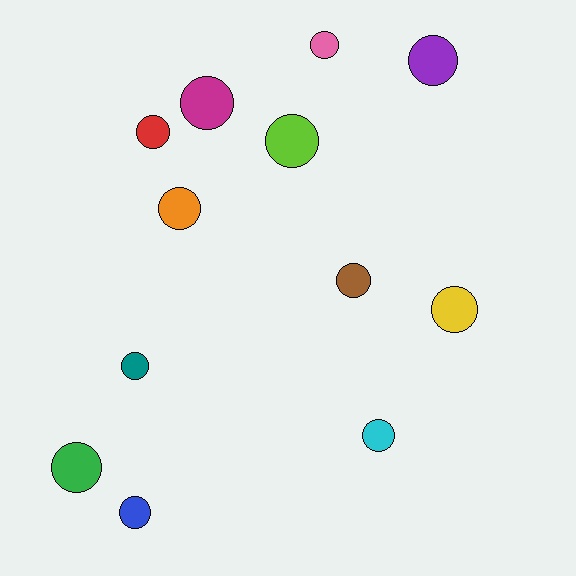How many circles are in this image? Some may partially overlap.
There are 12 circles.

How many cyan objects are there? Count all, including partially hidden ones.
There is 1 cyan object.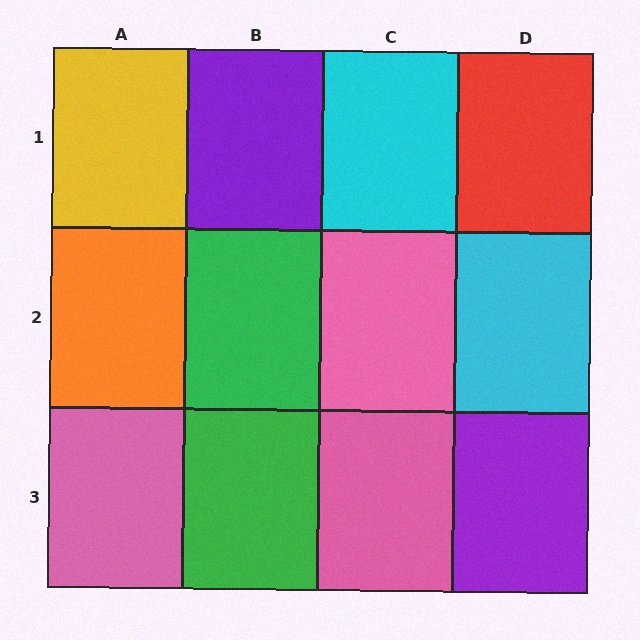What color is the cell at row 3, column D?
Purple.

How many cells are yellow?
1 cell is yellow.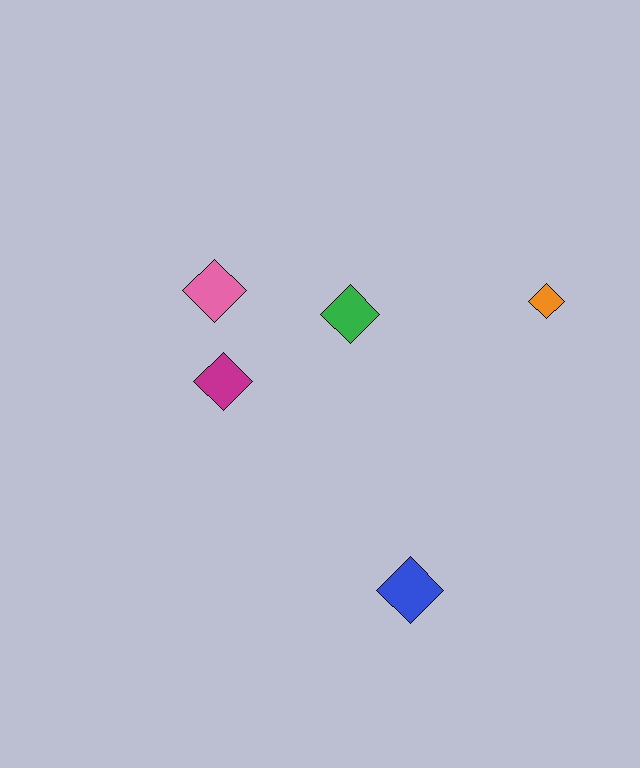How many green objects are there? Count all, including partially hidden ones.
There is 1 green object.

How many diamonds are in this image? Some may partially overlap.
There are 5 diamonds.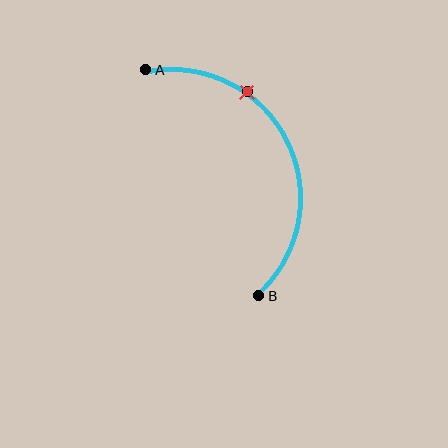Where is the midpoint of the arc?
The arc midpoint is the point on the curve farthest from the straight line joining A and B. It sits to the right of that line.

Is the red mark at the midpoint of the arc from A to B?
No. The red mark lies on the arc but is closer to endpoint A. The arc midpoint would be at the point on the curve equidistant along the arc from both A and B.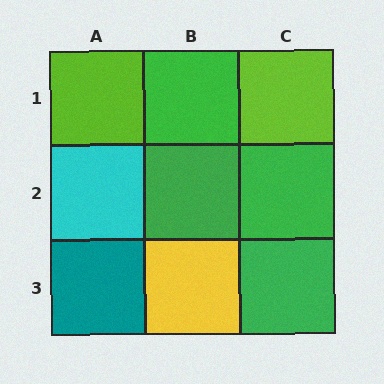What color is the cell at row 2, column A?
Cyan.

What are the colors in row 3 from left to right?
Teal, yellow, green.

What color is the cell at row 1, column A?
Lime.